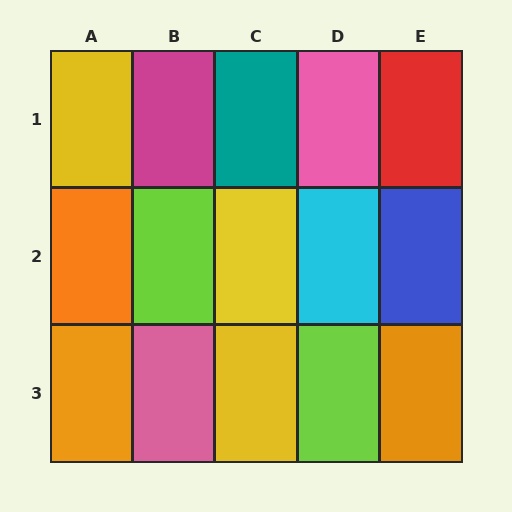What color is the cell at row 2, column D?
Cyan.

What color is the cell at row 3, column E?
Orange.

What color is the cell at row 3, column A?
Orange.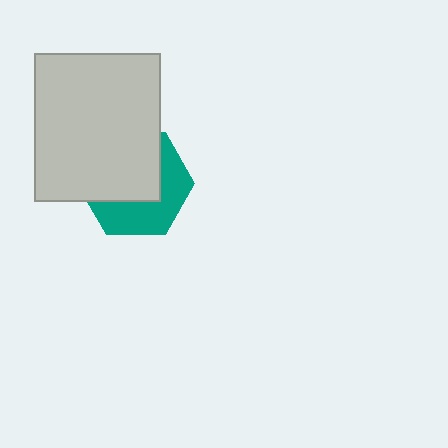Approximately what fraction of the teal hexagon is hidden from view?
Roughly 55% of the teal hexagon is hidden behind the light gray rectangle.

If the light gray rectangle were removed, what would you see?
You would see the complete teal hexagon.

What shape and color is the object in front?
The object in front is a light gray rectangle.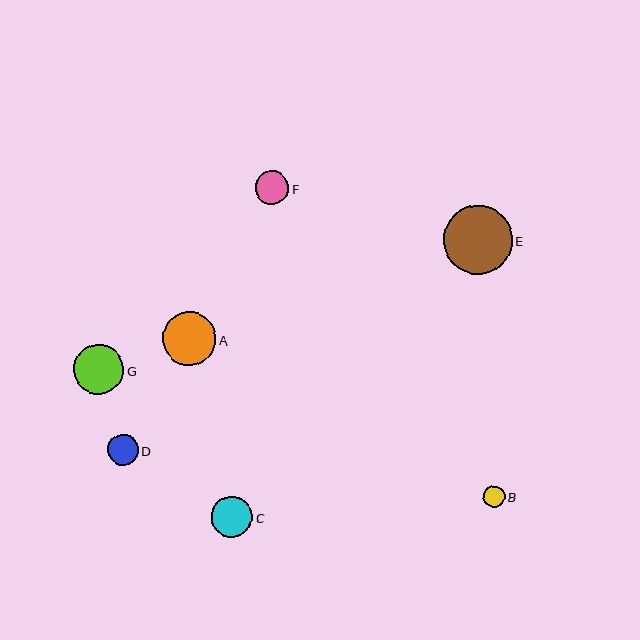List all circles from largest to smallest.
From largest to smallest: E, A, G, C, F, D, B.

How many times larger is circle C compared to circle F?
Circle C is approximately 1.2 times the size of circle F.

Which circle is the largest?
Circle E is the largest with a size of approximately 69 pixels.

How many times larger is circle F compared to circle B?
Circle F is approximately 1.5 times the size of circle B.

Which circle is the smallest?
Circle B is the smallest with a size of approximately 21 pixels.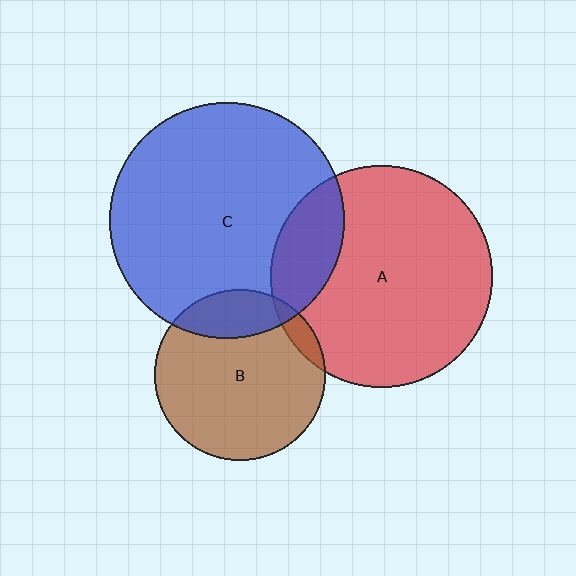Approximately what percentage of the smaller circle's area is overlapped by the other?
Approximately 20%.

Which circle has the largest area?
Circle C (blue).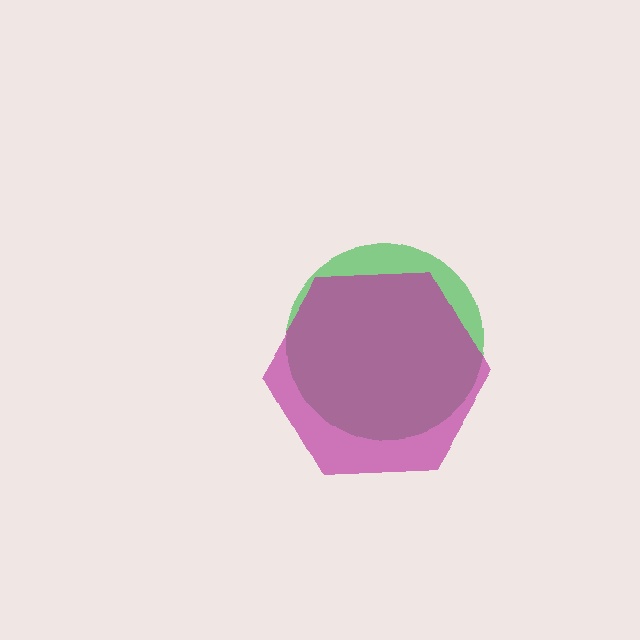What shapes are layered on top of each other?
The layered shapes are: a green circle, a magenta hexagon.